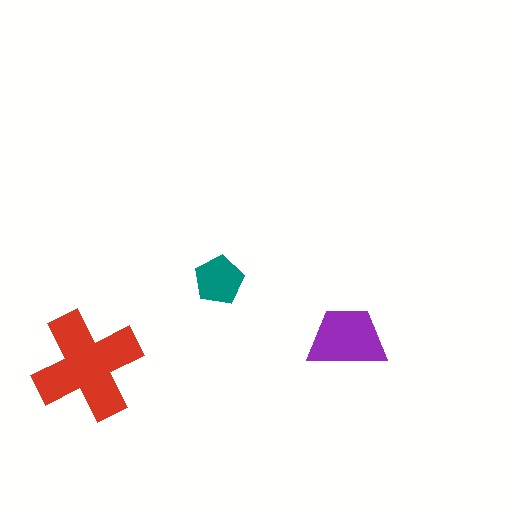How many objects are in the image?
There are 3 objects in the image.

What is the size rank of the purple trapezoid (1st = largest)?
2nd.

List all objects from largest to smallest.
The red cross, the purple trapezoid, the teal pentagon.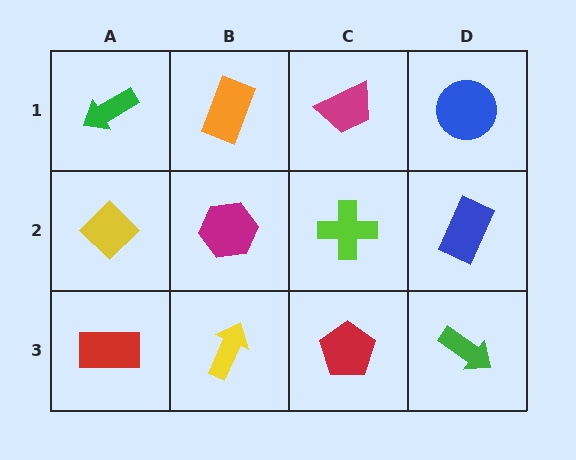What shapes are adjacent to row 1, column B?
A magenta hexagon (row 2, column B), a green arrow (row 1, column A), a magenta trapezoid (row 1, column C).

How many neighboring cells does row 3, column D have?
2.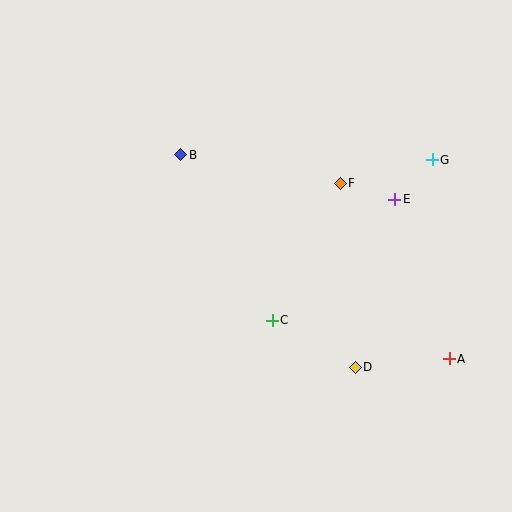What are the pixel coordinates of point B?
Point B is at (181, 155).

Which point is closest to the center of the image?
Point C at (272, 320) is closest to the center.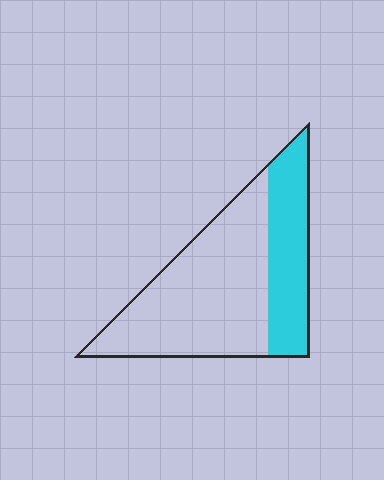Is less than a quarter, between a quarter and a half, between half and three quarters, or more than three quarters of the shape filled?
Between a quarter and a half.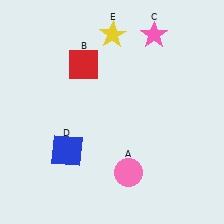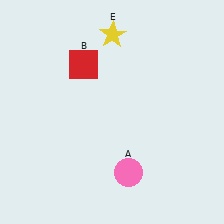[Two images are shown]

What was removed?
The blue square (D), the pink star (C) were removed in Image 2.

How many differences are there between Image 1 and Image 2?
There are 2 differences between the two images.